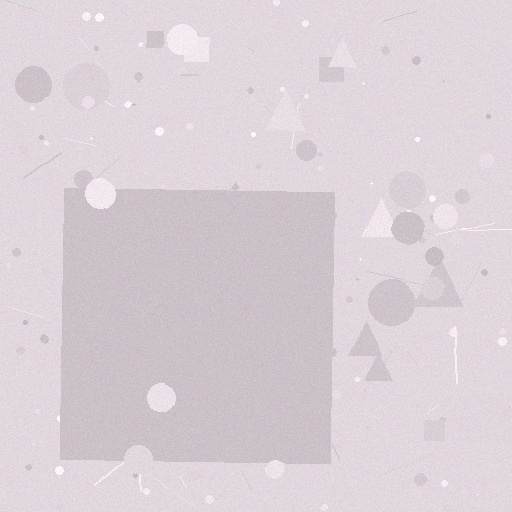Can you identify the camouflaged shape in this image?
The camouflaged shape is a square.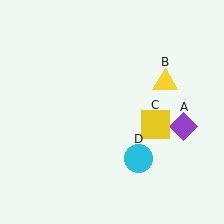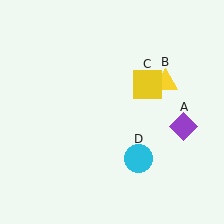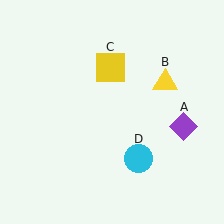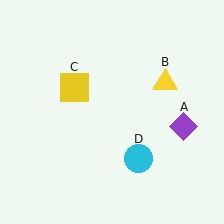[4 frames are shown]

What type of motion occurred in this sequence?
The yellow square (object C) rotated counterclockwise around the center of the scene.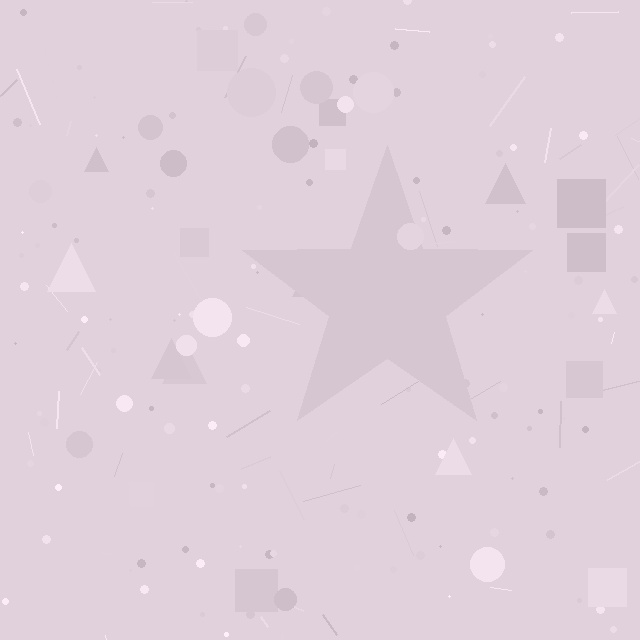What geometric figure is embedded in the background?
A star is embedded in the background.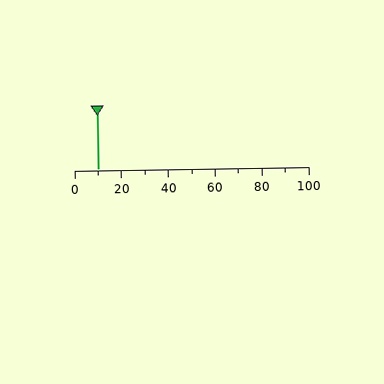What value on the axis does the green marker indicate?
The marker indicates approximately 10.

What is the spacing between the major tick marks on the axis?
The major ticks are spaced 20 apart.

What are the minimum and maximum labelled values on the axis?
The axis runs from 0 to 100.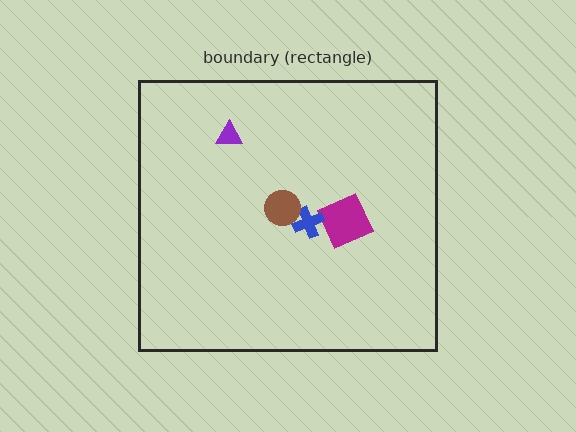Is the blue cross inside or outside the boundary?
Inside.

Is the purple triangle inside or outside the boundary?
Inside.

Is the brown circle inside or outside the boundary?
Inside.